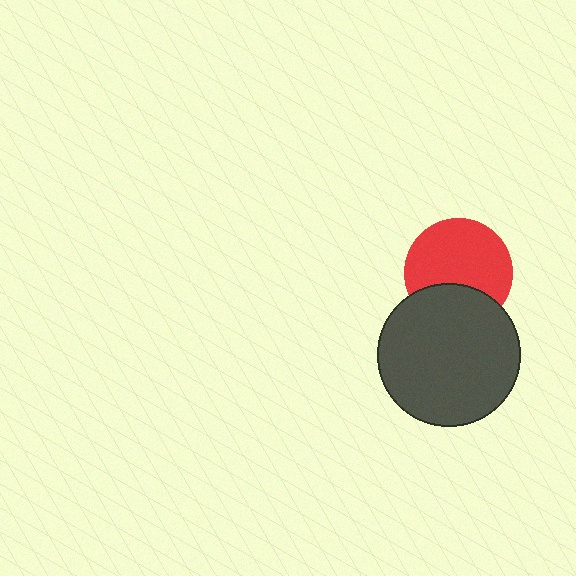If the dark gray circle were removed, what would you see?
You would see the complete red circle.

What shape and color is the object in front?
The object in front is a dark gray circle.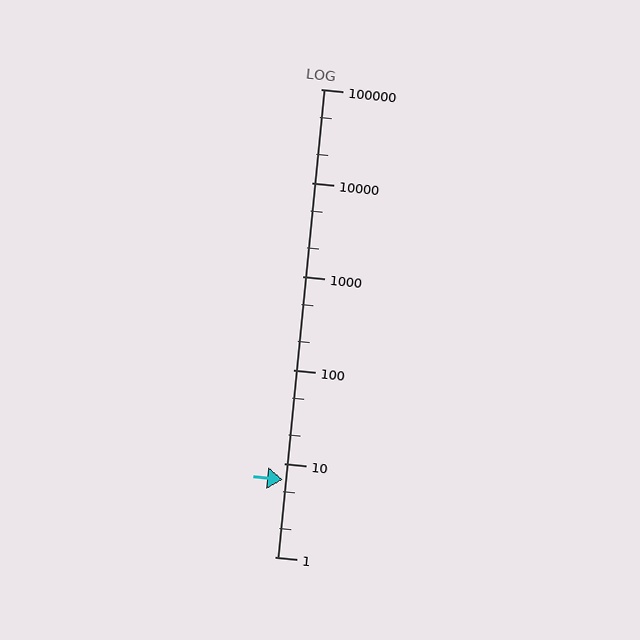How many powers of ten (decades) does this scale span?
The scale spans 5 decades, from 1 to 100000.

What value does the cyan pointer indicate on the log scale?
The pointer indicates approximately 6.6.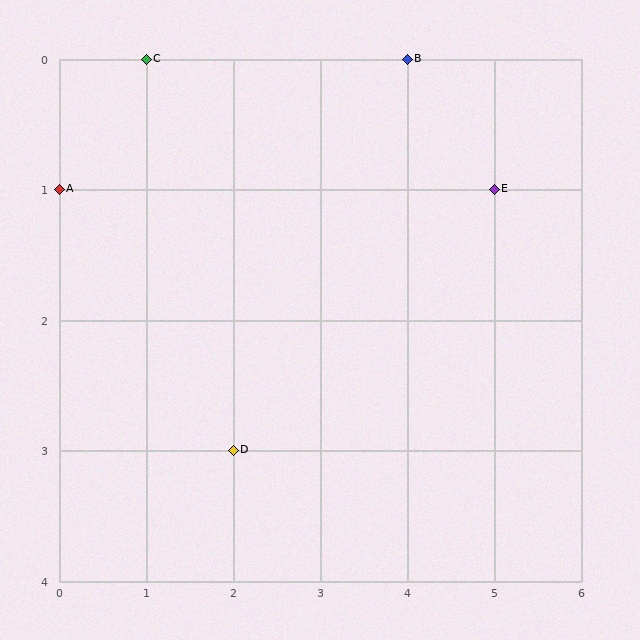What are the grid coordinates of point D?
Point D is at grid coordinates (2, 3).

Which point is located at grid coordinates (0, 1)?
Point A is at (0, 1).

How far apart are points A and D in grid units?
Points A and D are 2 columns and 2 rows apart (about 2.8 grid units diagonally).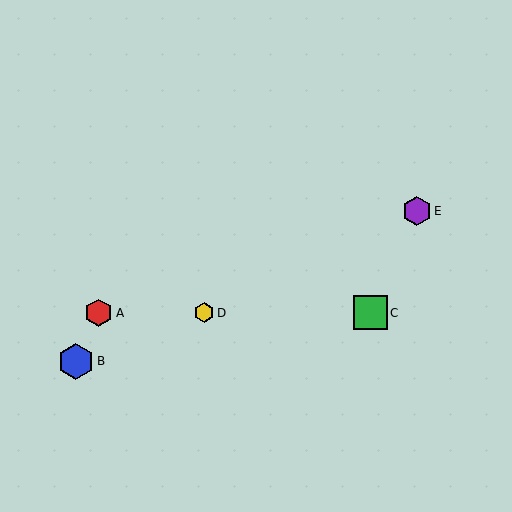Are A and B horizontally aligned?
No, A is at y≈313 and B is at y≈361.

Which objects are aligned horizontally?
Objects A, C, D are aligned horizontally.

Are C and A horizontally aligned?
Yes, both are at y≈313.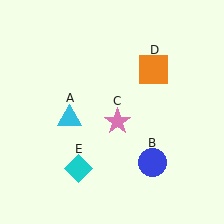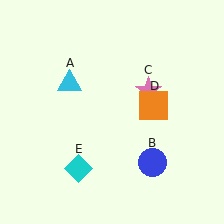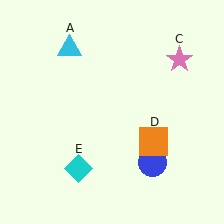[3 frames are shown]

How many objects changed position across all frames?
3 objects changed position: cyan triangle (object A), pink star (object C), orange square (object D).